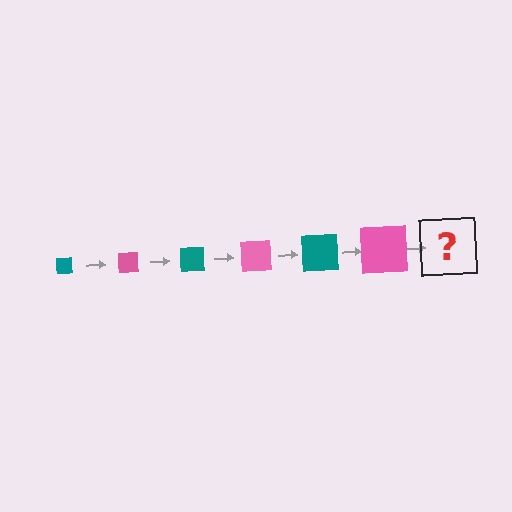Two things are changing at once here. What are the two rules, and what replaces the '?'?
The two rules are that the square grows larger each step and the color cycles through teal and pink. The '?' should be a teal square, larger than the previous one.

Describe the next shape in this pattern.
It should be a teal square, larger than the previous one.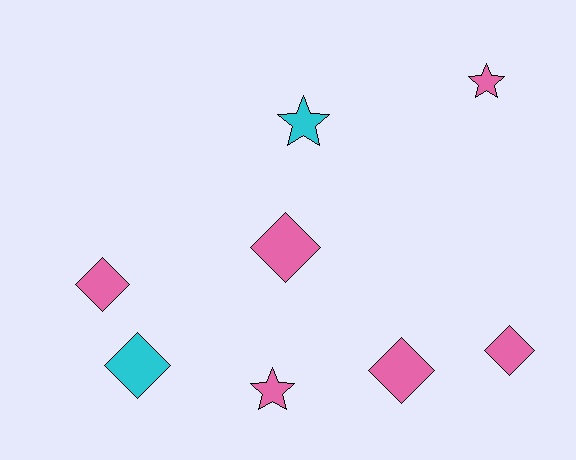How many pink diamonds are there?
There are 4 pink diamonds.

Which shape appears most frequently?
Diamond, with 5 objects.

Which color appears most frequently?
Pink, with 6 objects.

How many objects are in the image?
There are 8 objects.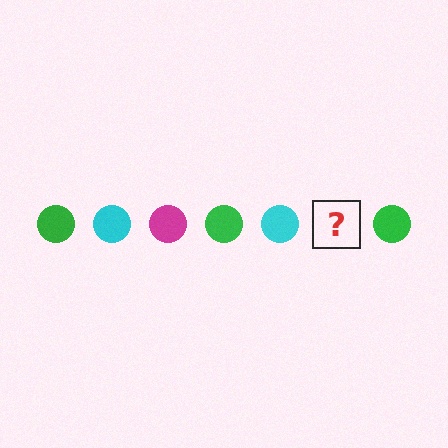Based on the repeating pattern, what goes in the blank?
The blank should be a magenta circle.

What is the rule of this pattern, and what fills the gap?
The rule is that the pattern cycles through green, cyan, magenta circles. The gap should be filled with a magenta circle.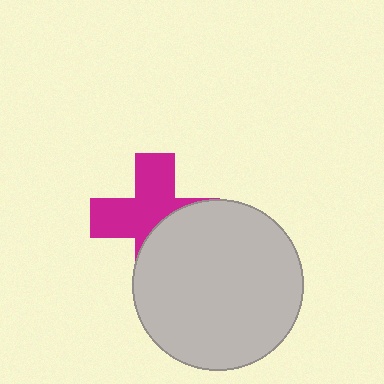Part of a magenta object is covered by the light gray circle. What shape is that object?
It is a cross.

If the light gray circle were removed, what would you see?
You would see the complete magenta cross.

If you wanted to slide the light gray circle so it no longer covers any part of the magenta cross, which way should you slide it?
Slide it toward the lower-right — that is the most direct way to separate the two shapes.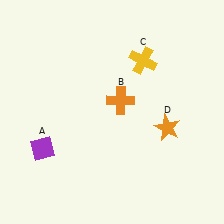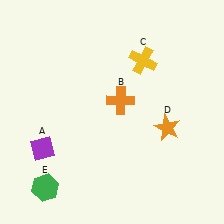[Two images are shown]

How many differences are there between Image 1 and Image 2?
There is 1 difference between the two images.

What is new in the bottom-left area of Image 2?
A green hexagon (E) was added in the bottom-left area of Image 2.